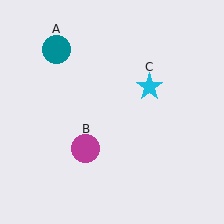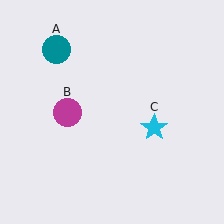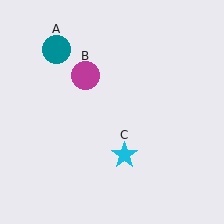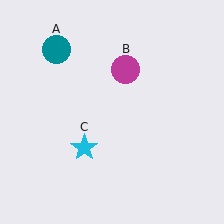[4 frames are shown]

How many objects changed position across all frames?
2 objects changed position: magenta circle (object B), cyan star (object C).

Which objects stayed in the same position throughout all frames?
Teal circle (object A) remained stationary.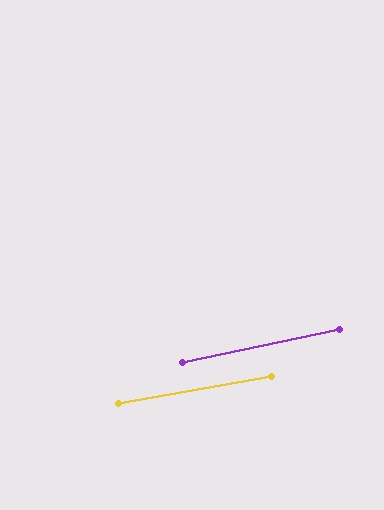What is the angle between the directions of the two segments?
Approximately 2 degrees.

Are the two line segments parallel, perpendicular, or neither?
Parallel — their directions differ by only 1.7°.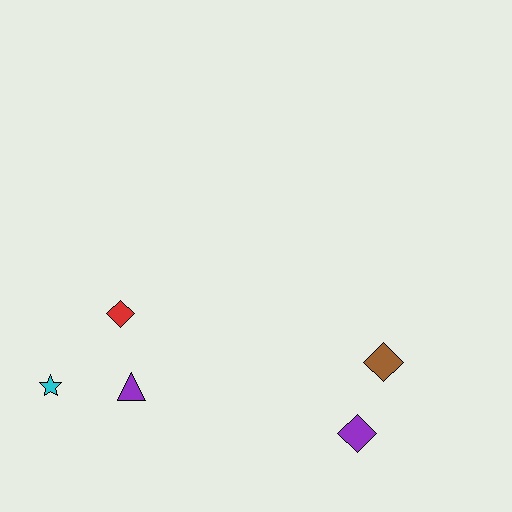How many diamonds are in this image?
There are 3 diamonds.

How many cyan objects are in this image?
There is 1 cyan object.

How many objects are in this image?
There are 5 objects.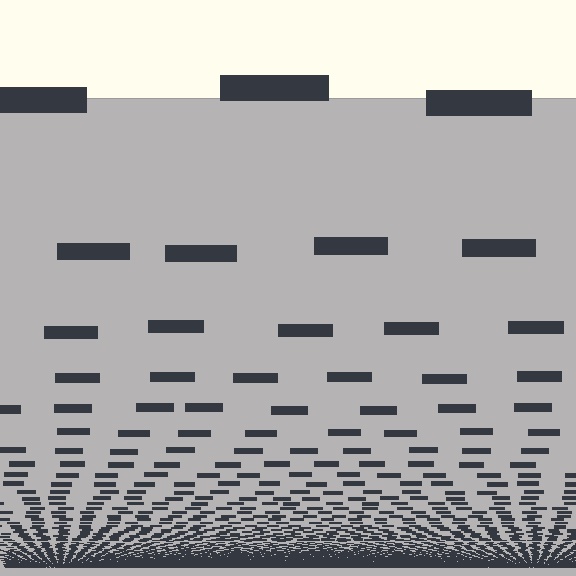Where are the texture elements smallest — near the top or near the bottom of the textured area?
Near the bottom.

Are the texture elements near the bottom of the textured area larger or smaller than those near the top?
Smaller. The gradient is inverted — elements near the bottom are smaller and denser.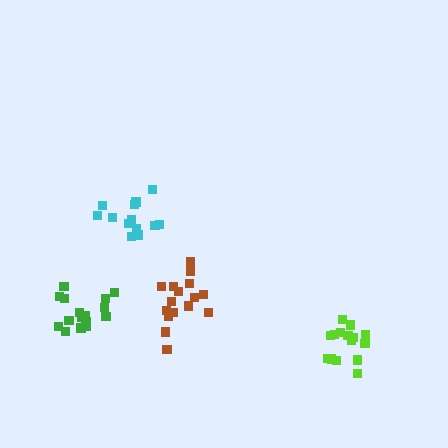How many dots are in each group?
Group 1: 16 dots, Group 2: 13 dots, Group 3: 15 dots, Group 4: 16 dots (60 total).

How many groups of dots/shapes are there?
There are 4 groups.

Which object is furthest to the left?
The green cluster is leftmost.